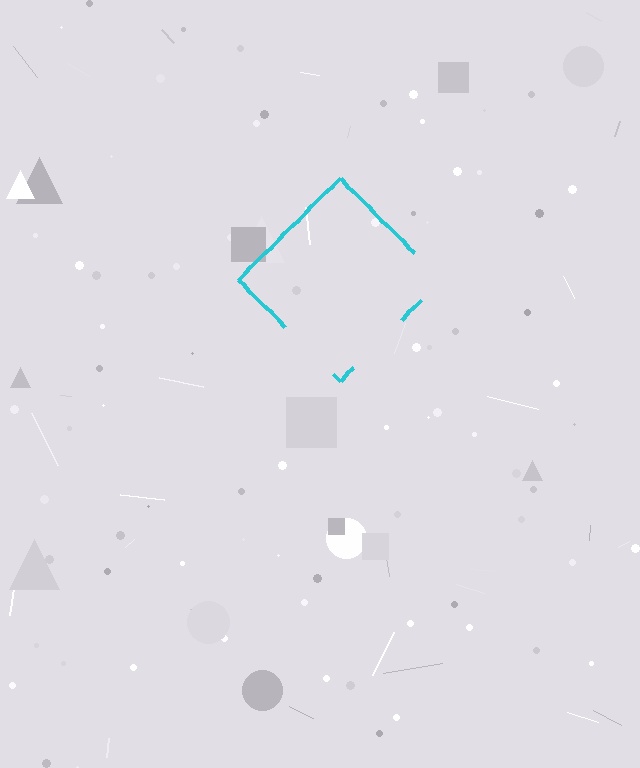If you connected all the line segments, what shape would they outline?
They would outline a diamond.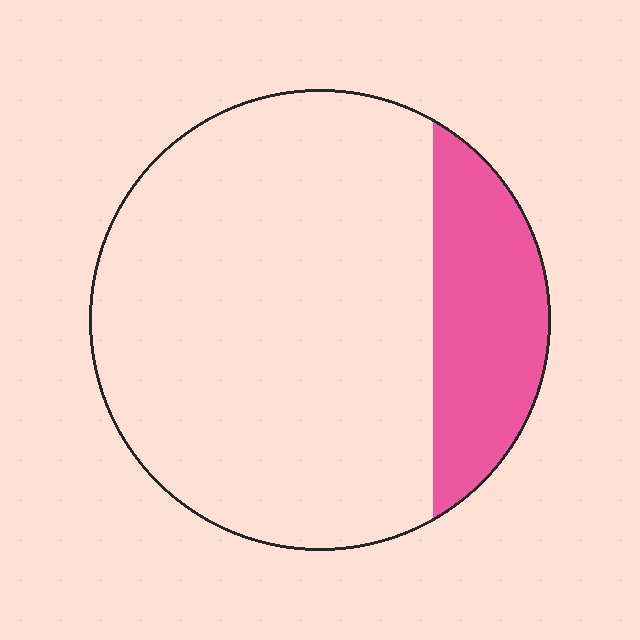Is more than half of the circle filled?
No.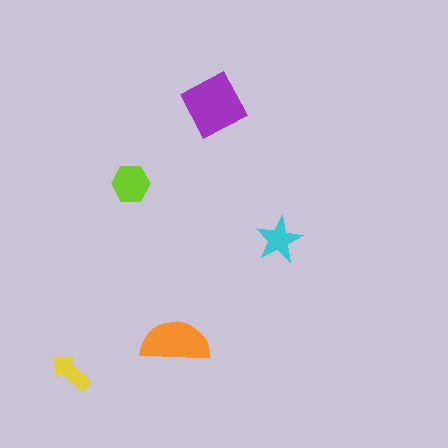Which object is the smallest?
The yellow arrow.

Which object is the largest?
The purple diamond.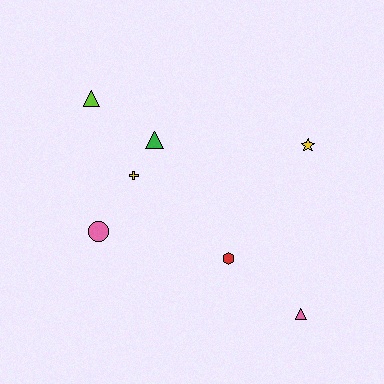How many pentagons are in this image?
There are no pentagons.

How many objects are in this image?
There are 7 objects.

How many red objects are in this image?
There is 1 red object.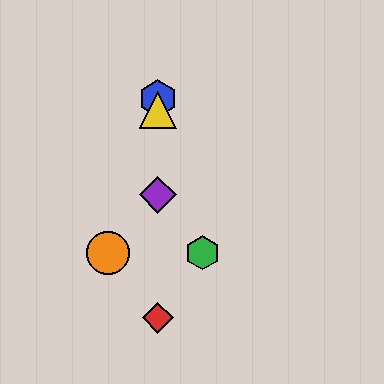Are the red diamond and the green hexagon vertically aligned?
No, the red diamond is at x≈158 and the green hexagon is at x≈202.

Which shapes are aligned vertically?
The red diamond, the blue hexagon, the yellow triangle, the purple diamond are aligned vertically.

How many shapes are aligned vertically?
4 shapes (the red diamond, the blue hexagon, the yellow triangle, the purple diamond) are aligned vertically.